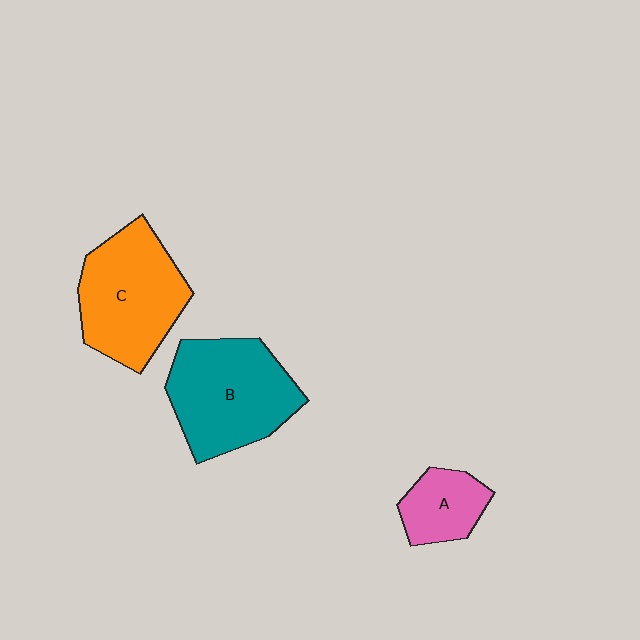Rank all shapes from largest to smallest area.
From largest to smallest: B (teal), C (orange), A (pink).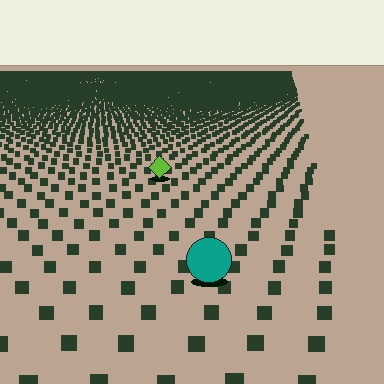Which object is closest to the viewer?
The teal circle is closest. The texture marks near it are larger and more spread out.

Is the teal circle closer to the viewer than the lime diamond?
Yes. The teal circle is closer — you can tell from the texture gradient: the ground texture is coarser near it.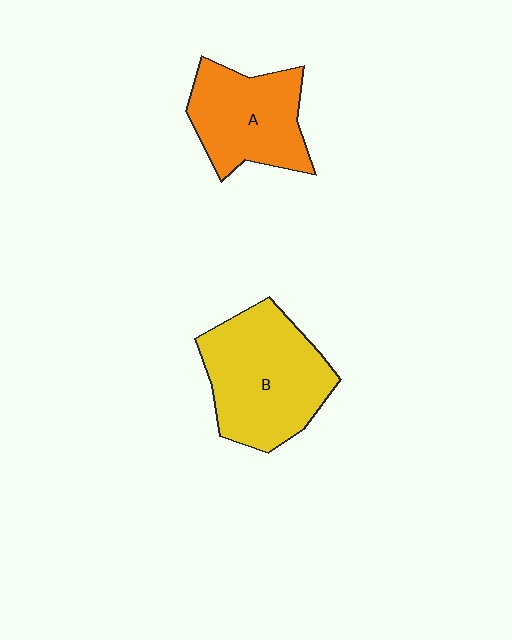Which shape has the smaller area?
Shape A (orange).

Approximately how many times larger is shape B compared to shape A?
Approximately 1.3 times.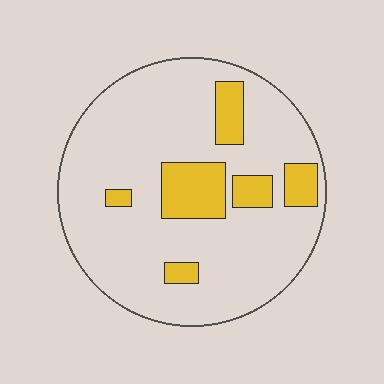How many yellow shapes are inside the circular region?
6.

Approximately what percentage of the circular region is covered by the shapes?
Approximately 15%.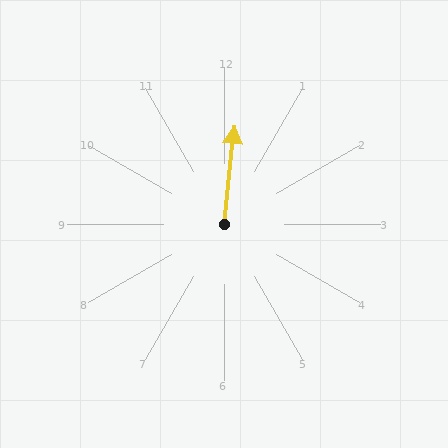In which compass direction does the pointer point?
North.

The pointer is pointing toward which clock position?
Roughly 12 o'clock.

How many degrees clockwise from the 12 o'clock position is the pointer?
Approximately 6 degrees.